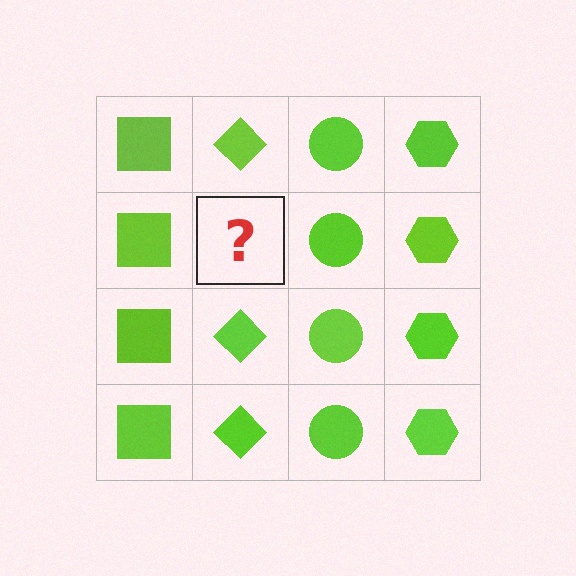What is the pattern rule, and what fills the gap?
The rule is that each column has a consistent shape. The gap should be filled with a lime diamond.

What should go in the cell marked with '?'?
The missing cell should contain a lime diamond.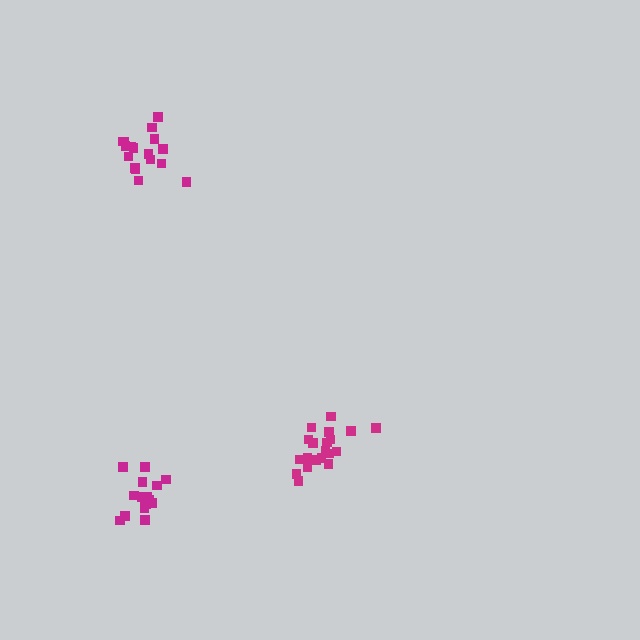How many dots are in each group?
Group 1: 16 dots, Group 2: 17 dots, Group 3: 20 dots (53 total).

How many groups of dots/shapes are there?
There are 3 groups.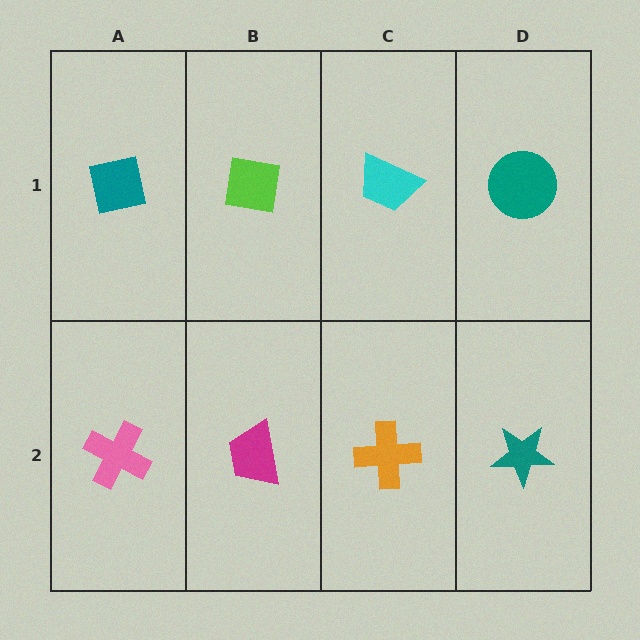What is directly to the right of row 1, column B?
A cyan trapezoid.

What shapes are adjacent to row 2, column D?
A teal circle (row 1, column D), an orange cross (row 2, column C).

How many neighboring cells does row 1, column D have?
2.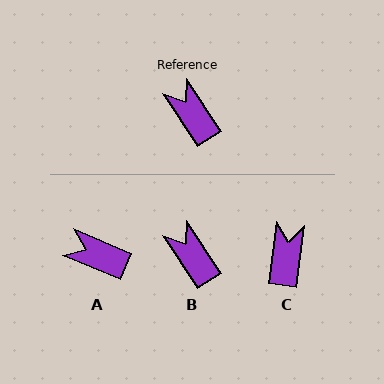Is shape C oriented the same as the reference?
No, it is off by about 41 degrees.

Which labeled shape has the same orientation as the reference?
B.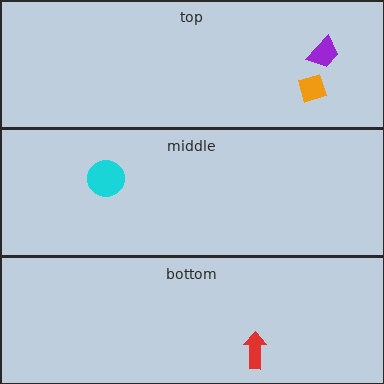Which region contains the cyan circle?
The middle region.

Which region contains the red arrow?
The bottom region.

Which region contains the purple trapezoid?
The top region.